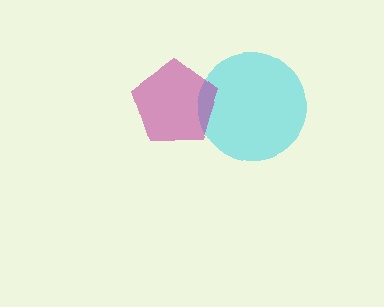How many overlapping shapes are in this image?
There are 2 overlapping shapes in the image.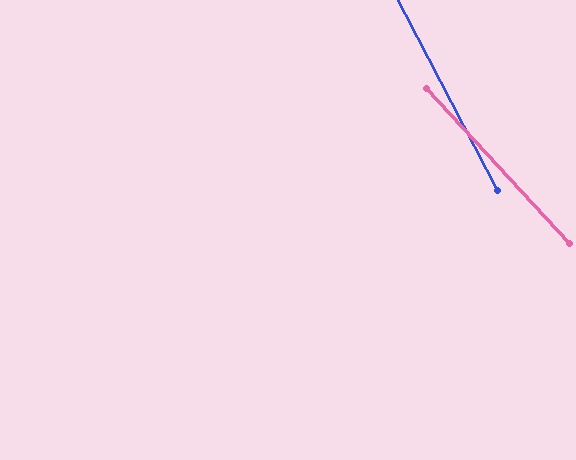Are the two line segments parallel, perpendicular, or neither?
Neither parallel nor perpendicular — they differ by about 15°.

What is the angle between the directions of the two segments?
Approximately 15 degrees.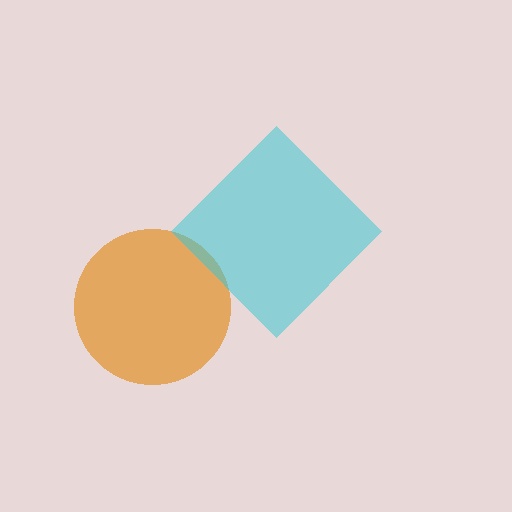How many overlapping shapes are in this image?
There are 2 overlapping shapes in the image.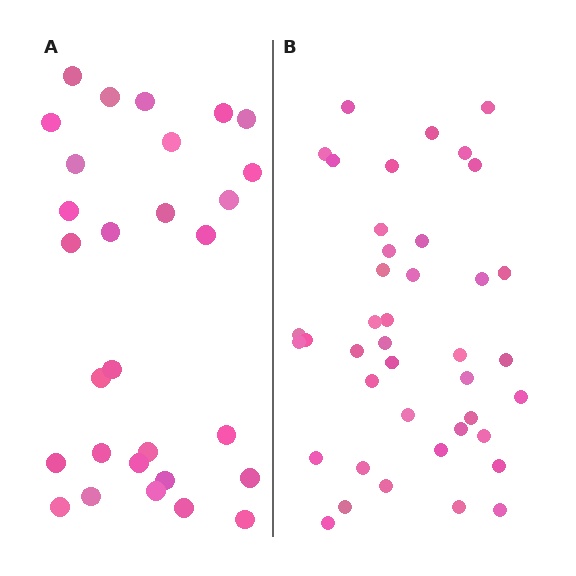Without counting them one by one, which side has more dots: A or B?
Region B (the right region) has more dots.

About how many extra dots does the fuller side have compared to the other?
Region B has roughly 12 or so more dots than region A.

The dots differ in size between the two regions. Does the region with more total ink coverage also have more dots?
No. Region A has more total ink coverage because its dots are larger, but region B actually contains more individual dots. Total area can be misleading — the number of items is what matters here.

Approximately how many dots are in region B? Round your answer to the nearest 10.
About 40 dots. (The exact count is 41, which rounds to 40.)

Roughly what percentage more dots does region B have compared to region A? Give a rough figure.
About 40% more.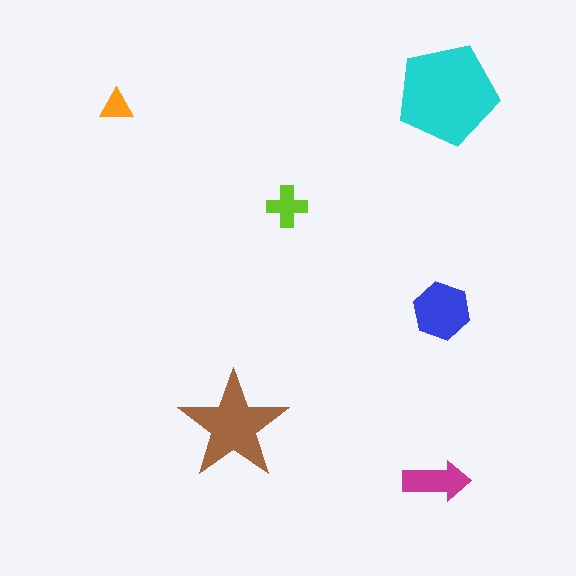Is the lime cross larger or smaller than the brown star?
Smaller.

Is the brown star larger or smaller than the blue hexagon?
Larger.